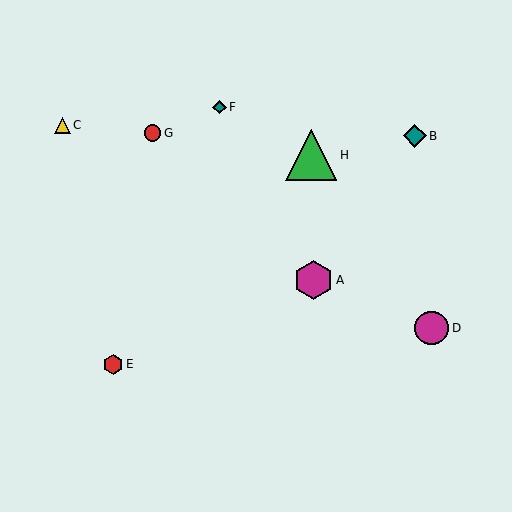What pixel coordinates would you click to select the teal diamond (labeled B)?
Click at (415, 136) to select the teal diamond B.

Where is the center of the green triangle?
The center of the green triangle is at (311, 155).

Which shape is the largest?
The green triangle (labeled H) is the largest.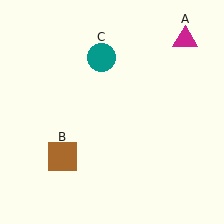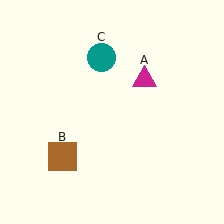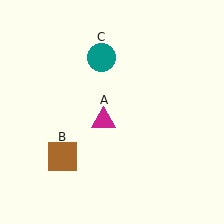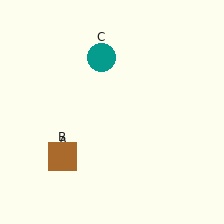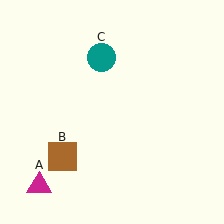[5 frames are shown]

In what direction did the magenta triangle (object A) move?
The magenta triangle (object A) moved down and to the left.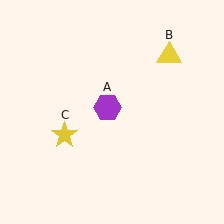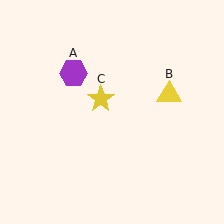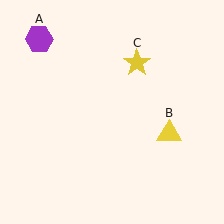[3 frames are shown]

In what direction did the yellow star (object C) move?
The yellow star (object C) moved up and to the right.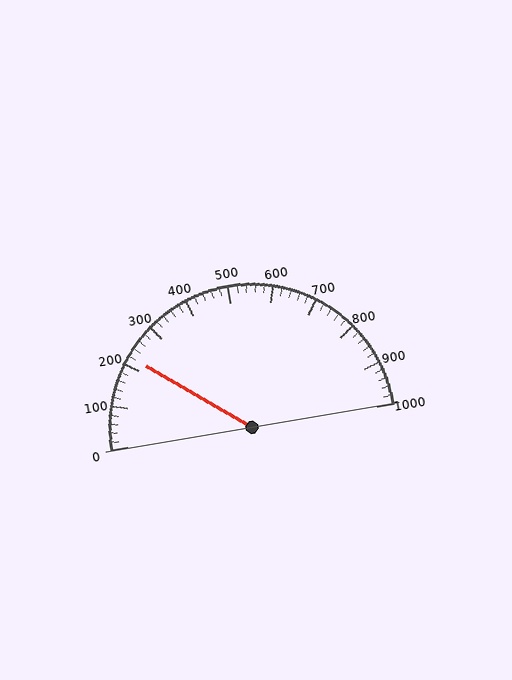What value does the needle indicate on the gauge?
The needle indicates approximately 220.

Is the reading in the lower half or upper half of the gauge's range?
The reading is in the lower half of the range (0 to 1000).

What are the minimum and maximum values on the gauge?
The gauge ranges from 0 to 1000.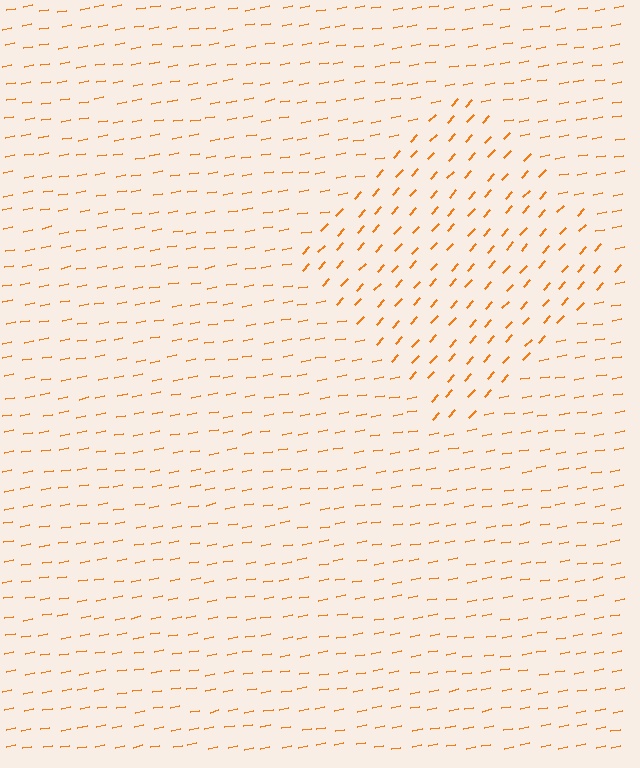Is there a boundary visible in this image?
Yes, there is a texture boundary formed by a change in line orientation.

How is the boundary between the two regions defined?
The boundary is defined purely by a change in line orientation (approximately 37 degrees difference). All lines are the same color and thickness.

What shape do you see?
I see a diamond.